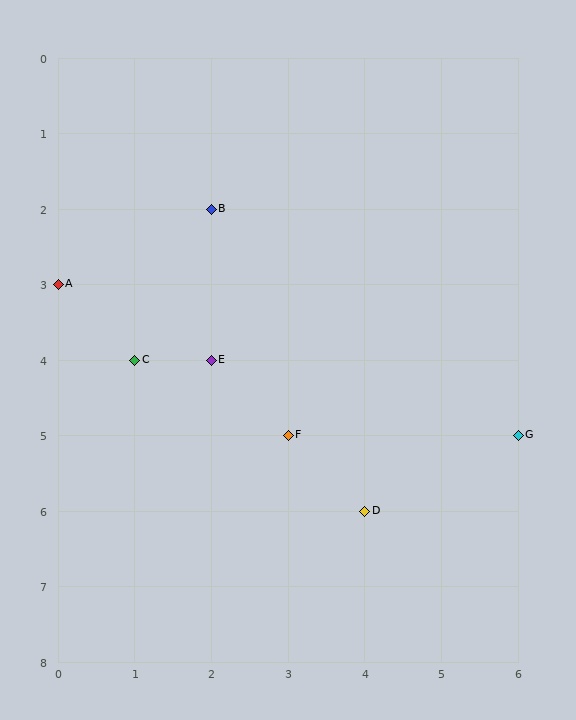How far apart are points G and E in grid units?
Points G and E are 4 columns and 1 row apart (about 4.1 grid units diagonally).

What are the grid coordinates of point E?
Point E is at grid coordinates (2, 4).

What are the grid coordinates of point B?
Point B is at grid coordinates (2, 2).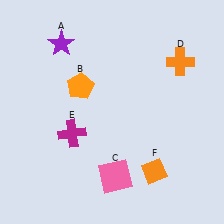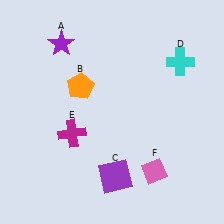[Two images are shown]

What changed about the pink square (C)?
In Image 1, C is pink. In Image 2, it changed to purple.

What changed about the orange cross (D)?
In Image 1, D is orange. In Image 2, it changed to cyan.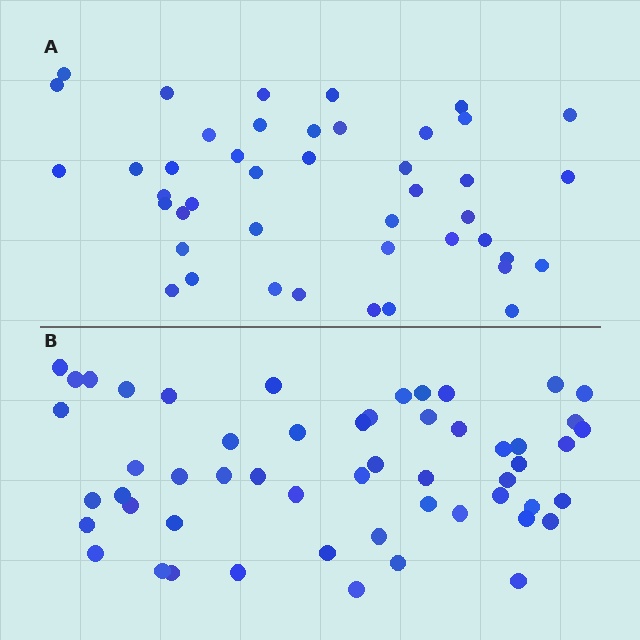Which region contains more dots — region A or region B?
Region B (the bottom region) has more dots.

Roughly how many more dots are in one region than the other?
Region B has roughly 10 or so more dots than region A.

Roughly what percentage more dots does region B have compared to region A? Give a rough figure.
About 25% more.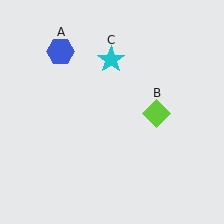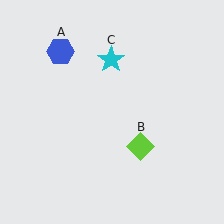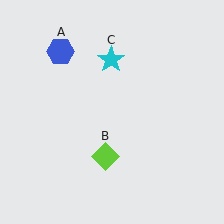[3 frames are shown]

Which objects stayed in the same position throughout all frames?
Blue hexagon (object A) and cyan star (object C) remained stationary.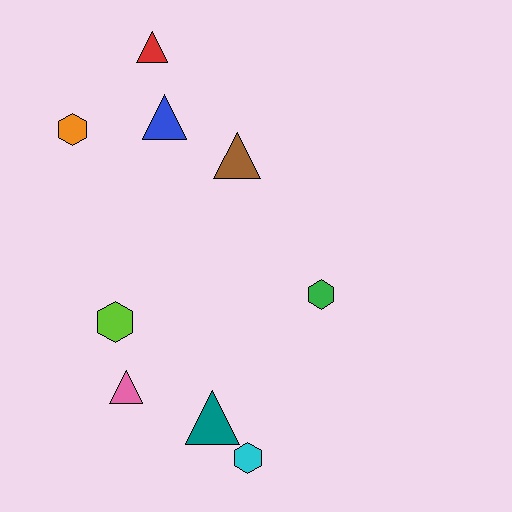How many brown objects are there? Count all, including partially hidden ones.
There is 1 brown object.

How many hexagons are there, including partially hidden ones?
There are 4 hexagons.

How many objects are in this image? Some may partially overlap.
There are 9 objects.